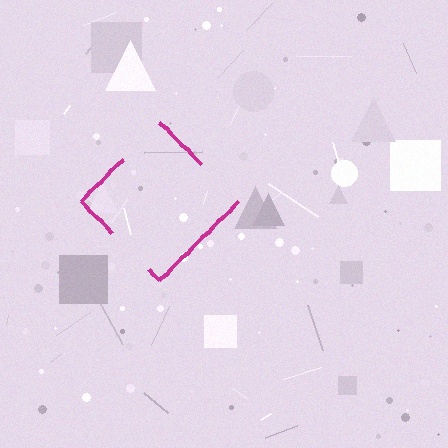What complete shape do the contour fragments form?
The contour fragments form a diamond.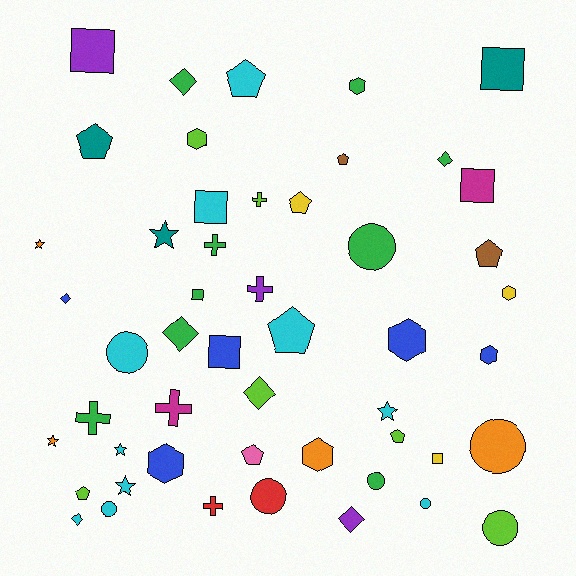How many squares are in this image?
There are 7 squares.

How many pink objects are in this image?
There is 1 pink object.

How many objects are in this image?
There are 50 objects.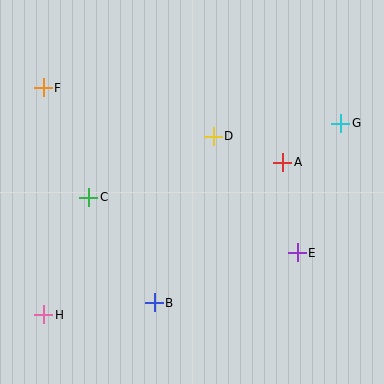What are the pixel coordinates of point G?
Point G is at (341, 123).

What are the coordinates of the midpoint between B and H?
The midpoint between B and H is at (99, 309).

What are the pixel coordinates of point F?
Point F is at (43, 88).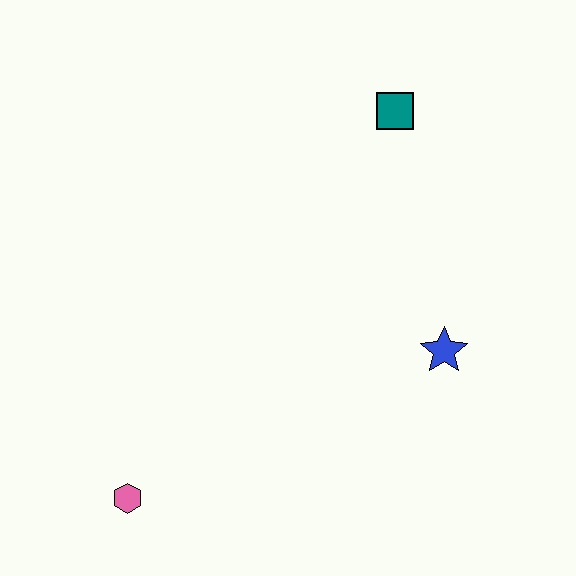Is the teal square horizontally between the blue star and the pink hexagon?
Yes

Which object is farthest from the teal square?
The pink hexagon is farthest from the teal square.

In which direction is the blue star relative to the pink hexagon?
The blue star is to the right of the pink hexagon.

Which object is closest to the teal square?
The blue star is closest to the teal square.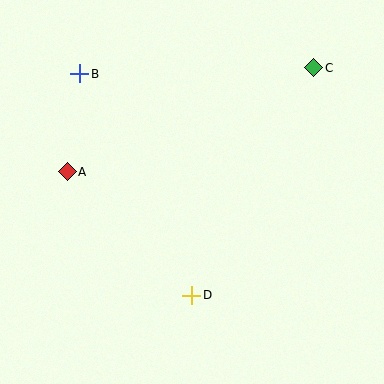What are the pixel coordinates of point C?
Point C is at (314, 68).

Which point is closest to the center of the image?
Point D at (192, 295) is closest to the center.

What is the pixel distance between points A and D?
The distance between A and D is 175 pixels.